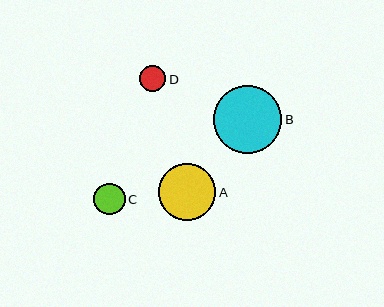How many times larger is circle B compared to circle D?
Circle B is approximately 2.6 times the size of circle D.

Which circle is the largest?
Circle B is the largest with a size of approximately 68 pixels.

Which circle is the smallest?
Circle D is the smallest with a size of approximately 26 pixels.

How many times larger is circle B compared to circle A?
Circle B is approximately 1.2 times the size of circle A.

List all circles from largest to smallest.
From largest to smallest: B, A, C, D.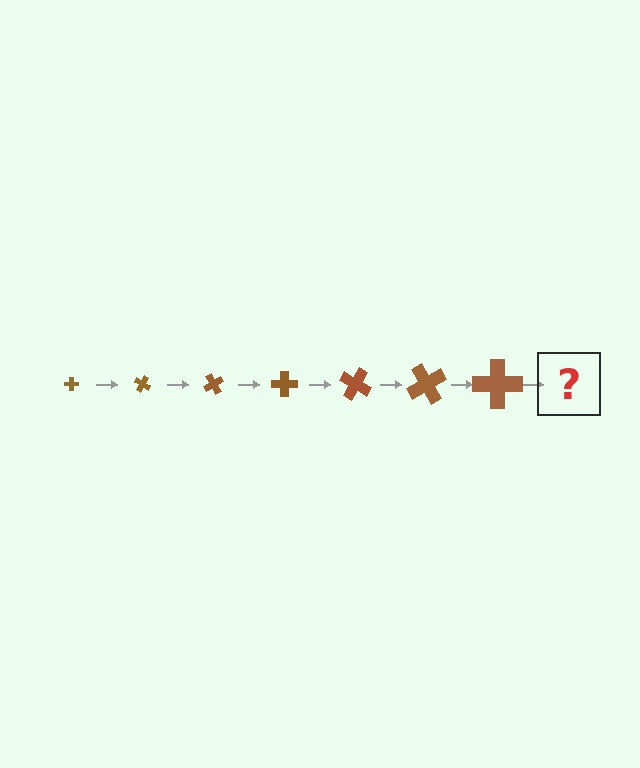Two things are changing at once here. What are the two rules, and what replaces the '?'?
The two rules are that the cross grows larger each step and it rotates 30 degrees each step. The '?' should be a cross, larger than the previous one and rotated 210 degrees from the start.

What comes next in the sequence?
The next element should be a cross, larger than the previous one and rotated 210 degrees from the start.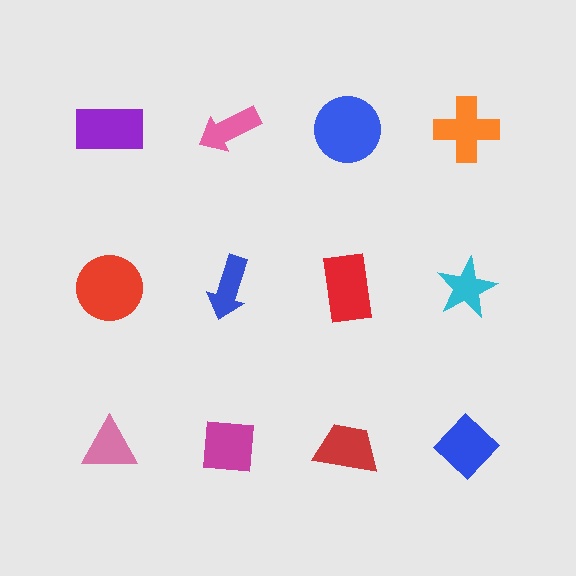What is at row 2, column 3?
A red rectangle.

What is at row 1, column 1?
A purple rectangle.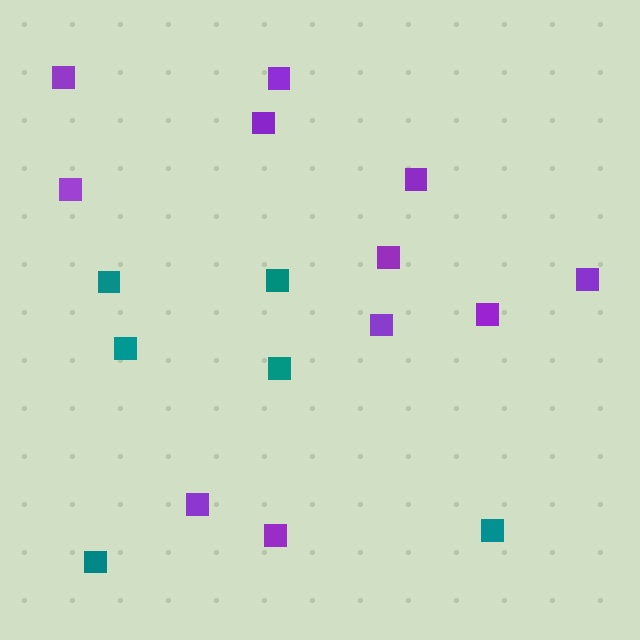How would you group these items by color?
There are 2 groups: one group of teal squares (6) and one group of purple squares (11).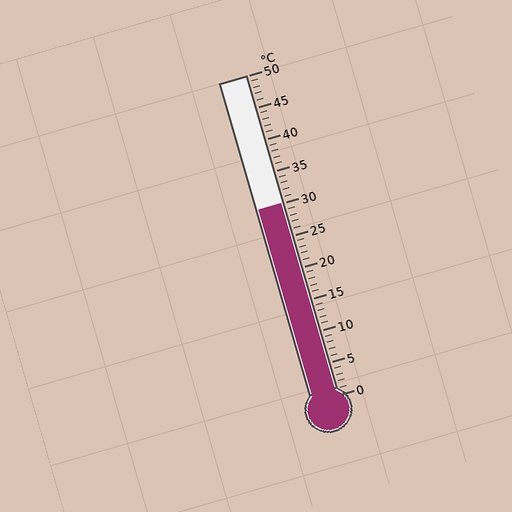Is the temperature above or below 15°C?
The temperature is above 15°C.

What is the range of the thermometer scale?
The thermometer scale ranges from 0°C to 50°C.